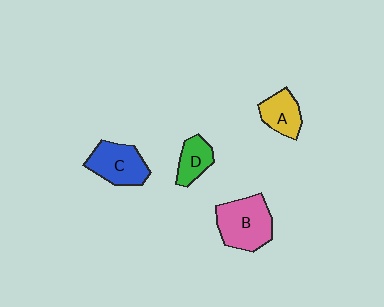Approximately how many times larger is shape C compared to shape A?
Approximately 1.4 times.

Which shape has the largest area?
Shape B (pink).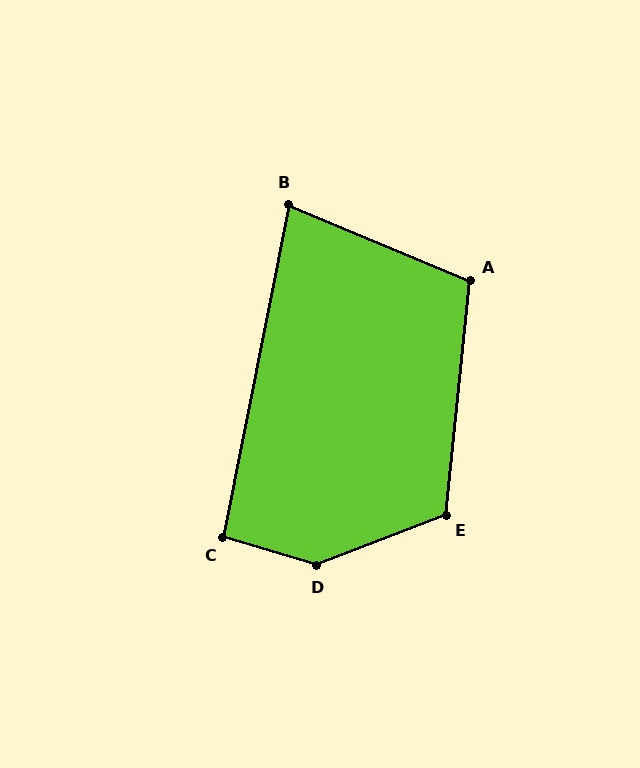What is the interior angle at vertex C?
Approximately 96 degrees (obtuse).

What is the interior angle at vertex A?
Approximately 107 degrees (obtuse).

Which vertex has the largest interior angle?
D, at approximately 142 degrees.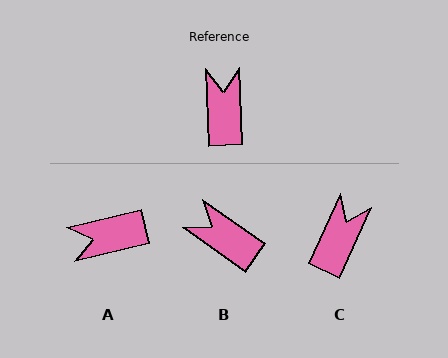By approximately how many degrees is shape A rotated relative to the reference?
Approximately 101 degrees counter-clockwise.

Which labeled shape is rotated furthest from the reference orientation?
A, about 101 degrees away.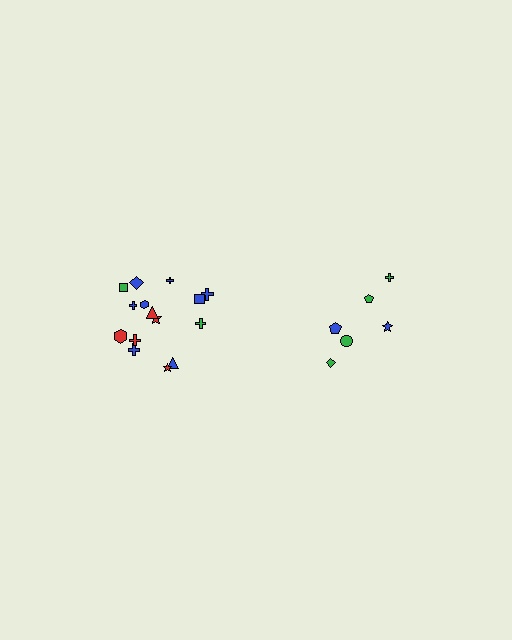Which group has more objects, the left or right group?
The left group.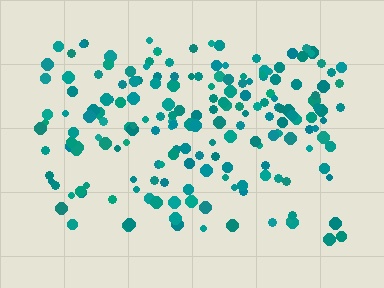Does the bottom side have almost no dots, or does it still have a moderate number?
Still a moderate number, just noticeably fewer than the top.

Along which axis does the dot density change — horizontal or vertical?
Vertical.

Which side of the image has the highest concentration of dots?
The top.